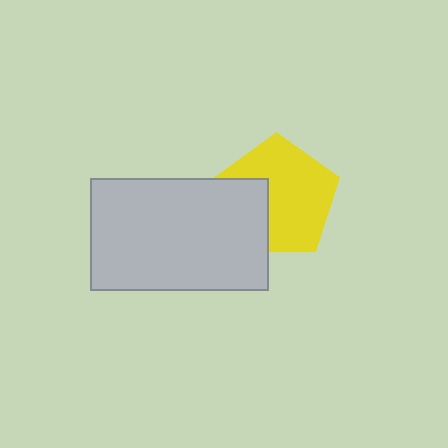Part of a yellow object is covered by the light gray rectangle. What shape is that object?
It is a pentagon.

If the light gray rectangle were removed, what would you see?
You would see the complete yellow pentagon.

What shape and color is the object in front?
The object in front is a light gray rectangle.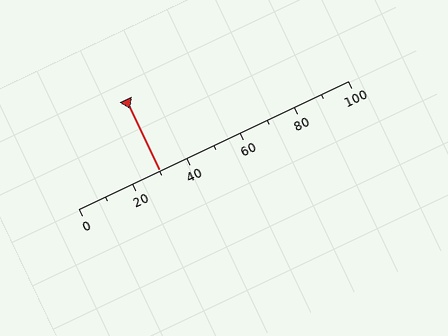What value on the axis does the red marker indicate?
The marker indicates approximately 30.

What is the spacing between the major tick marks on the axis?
The major ticks are spaced 20 apart.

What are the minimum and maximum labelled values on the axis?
The axis runs from 0 to 100.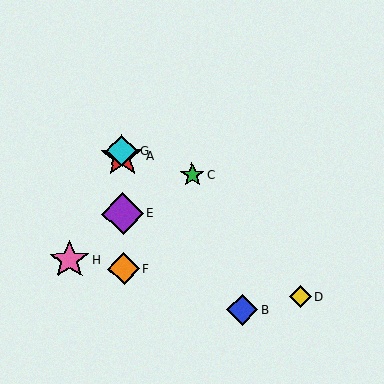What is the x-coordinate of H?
Object H is at x≈70.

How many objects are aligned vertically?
4 objects (A, E, F, G) are aligned vertically.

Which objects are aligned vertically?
Objects A, E, F, G are aligned vertically.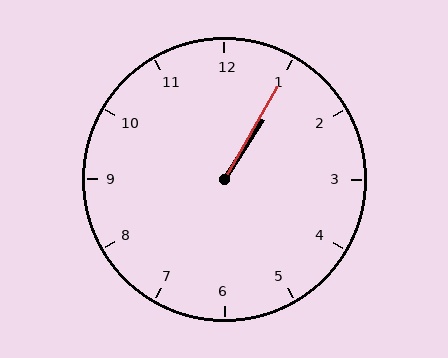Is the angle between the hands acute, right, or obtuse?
It is acute.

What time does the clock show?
1:05.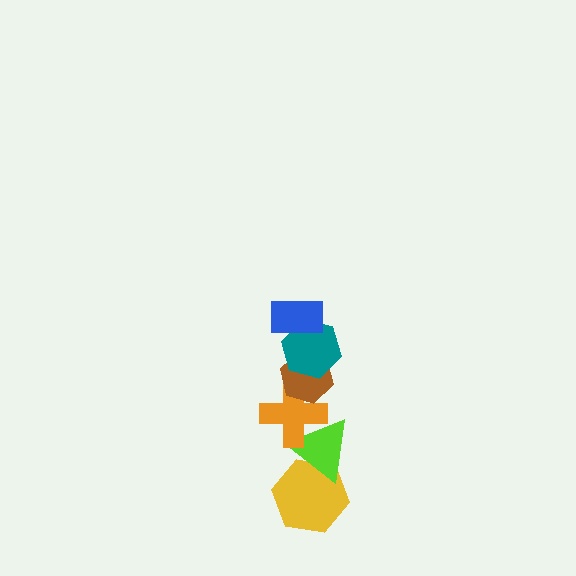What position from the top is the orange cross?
The orange cross is 4th from the top.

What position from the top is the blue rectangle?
The blue rectangle is 1st from the top.